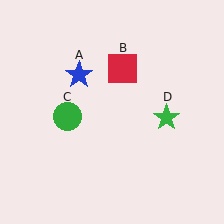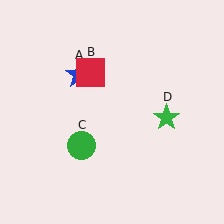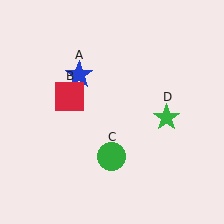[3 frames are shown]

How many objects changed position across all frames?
2 objects changed position: red square (object B), green circle (object C).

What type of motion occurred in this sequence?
The red square (object B), green circle (object C) rotated counterclockwise around the center of the scene.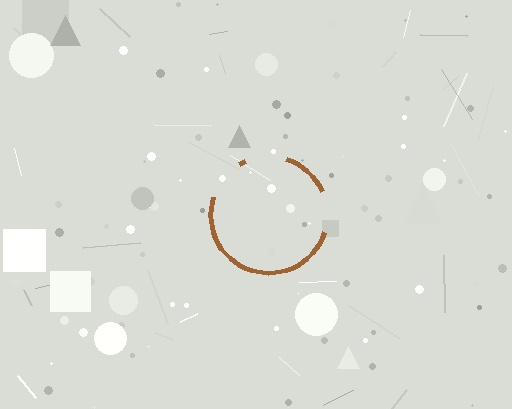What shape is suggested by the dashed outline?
The dashed outline suggests a circle.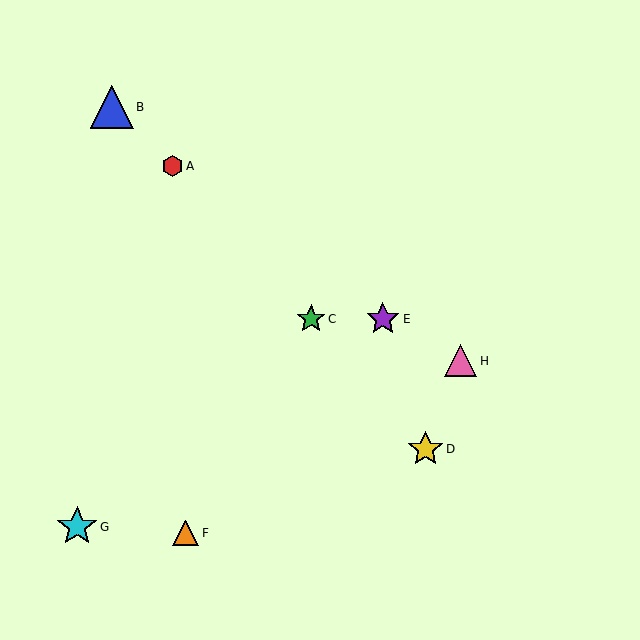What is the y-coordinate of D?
Object D is at y≈449.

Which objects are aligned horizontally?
Objects C, E are aligned horizontally.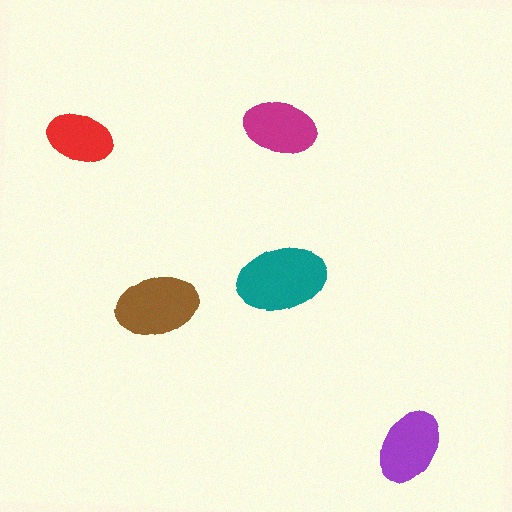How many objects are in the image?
There are 5 objects in the image.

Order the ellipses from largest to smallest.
the teal one, the brown one, the purple one, the magenta one, the red one.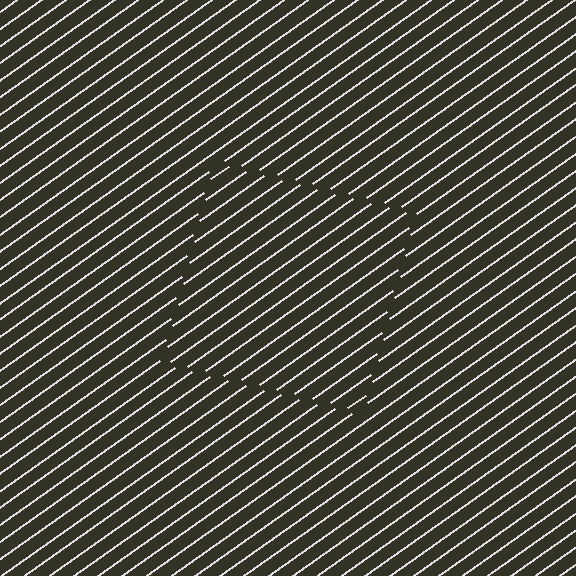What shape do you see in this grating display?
An illusory square. The interior of the shape contains the same grating, shifted by half a period — the contour is defined by the phase discontinuity where line-ends from the inner and outer gratings abut.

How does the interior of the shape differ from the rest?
The interior of the shape contains the same grating, shifted by half a period — the contour is defined by the phase discontinuity where line-ends from the inner and outer gratings abut.